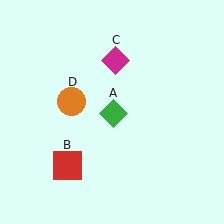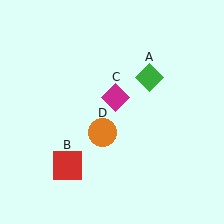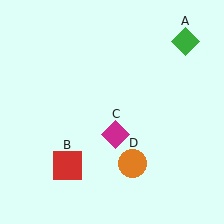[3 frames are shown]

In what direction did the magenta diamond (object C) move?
The magenta diamond (object C) moved down.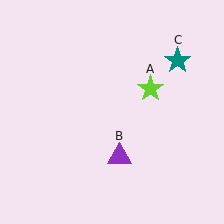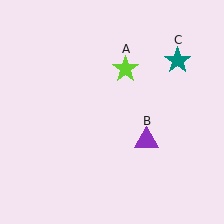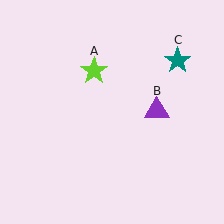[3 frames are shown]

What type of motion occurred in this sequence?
The lime star (object A), purple triangle (object B) rotated counterclockwise around the center of the scene.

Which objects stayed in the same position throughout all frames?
Teal star (object C) remained stationary.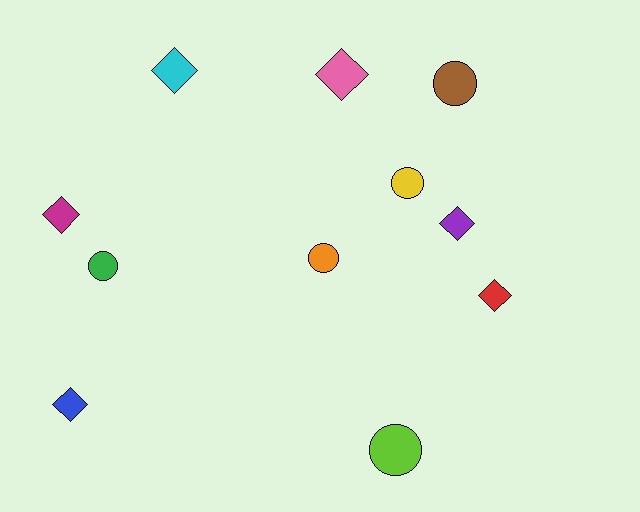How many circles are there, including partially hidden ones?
There are 5 circles.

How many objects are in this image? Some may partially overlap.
There are 11 objects.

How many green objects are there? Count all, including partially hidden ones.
There is 1 green object.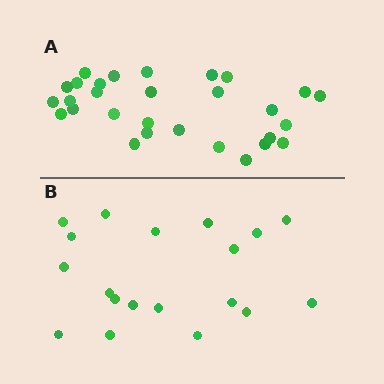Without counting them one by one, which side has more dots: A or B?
Region A (the top region) has more dots.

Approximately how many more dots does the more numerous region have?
Region A has roughly 10 or so more dots than region B.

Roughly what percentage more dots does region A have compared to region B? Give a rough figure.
About 55% more.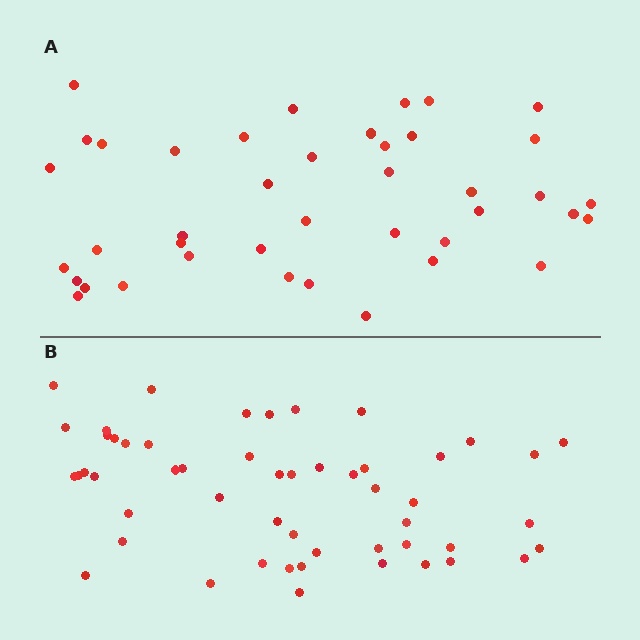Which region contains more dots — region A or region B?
Region B (the bottom region) has more dots.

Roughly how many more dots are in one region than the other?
Region B has roughly 12 or so more dots than region A.